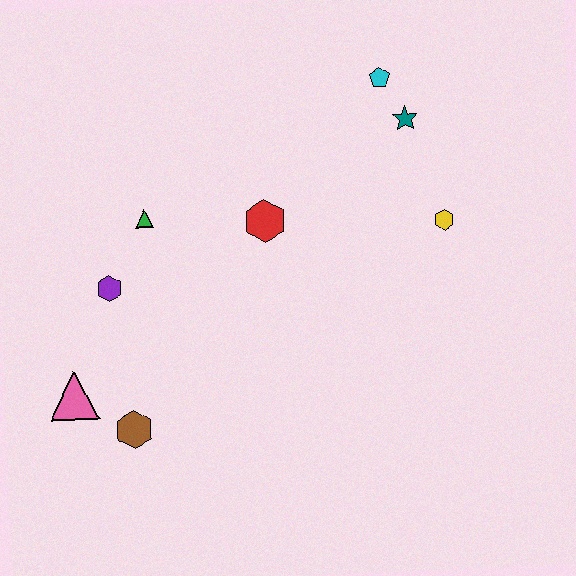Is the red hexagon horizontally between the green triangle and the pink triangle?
No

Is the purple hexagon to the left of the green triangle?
Yes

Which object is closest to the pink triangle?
The brown hexagon is closest to the pink triangle.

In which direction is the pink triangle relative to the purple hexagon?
The pink triangle is below the purple hexagon.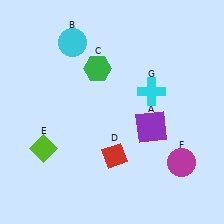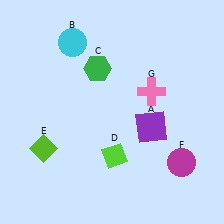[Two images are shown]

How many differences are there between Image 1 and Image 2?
There are 2 differences between the two images.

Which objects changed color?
D changed from red to lime. G changed from cyan to pink.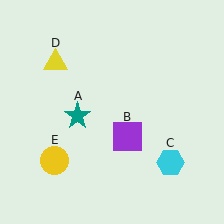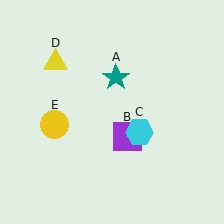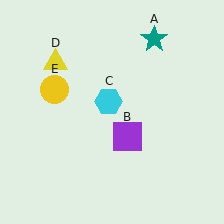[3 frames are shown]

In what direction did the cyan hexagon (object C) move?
The cyan hexagon (object C) moved up and to the left.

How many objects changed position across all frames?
3 objects changed position: teal star (object A), cyan hexagon (object C), yellow circle (object E).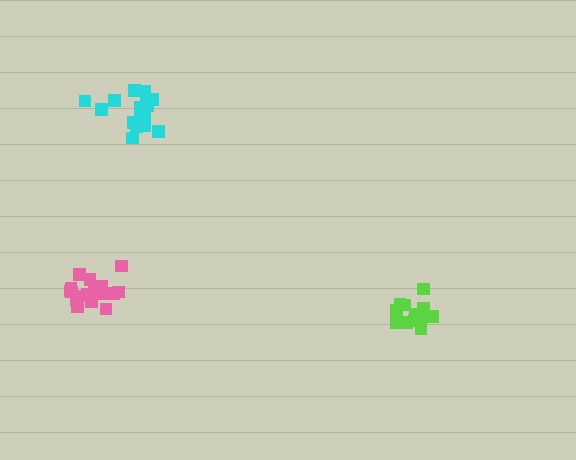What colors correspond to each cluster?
The clusters are colored: pink, cyan, lime.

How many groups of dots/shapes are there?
There are 3 groups.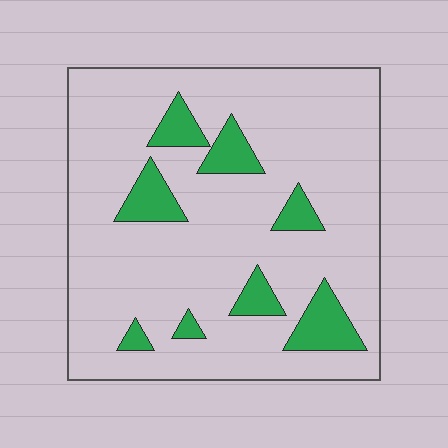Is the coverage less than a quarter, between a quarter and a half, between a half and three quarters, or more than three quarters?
Less than a quarter.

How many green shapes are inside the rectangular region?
8.